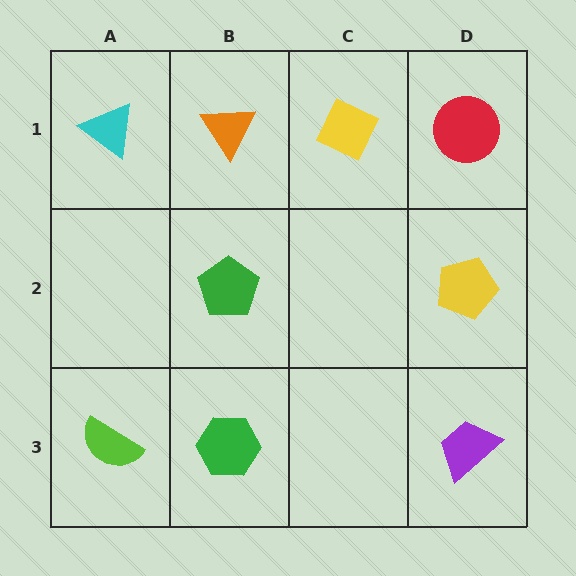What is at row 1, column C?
A yellow diamond.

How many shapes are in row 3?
3 shapes.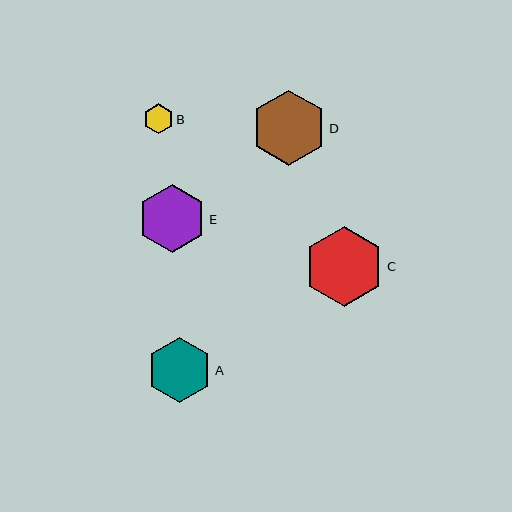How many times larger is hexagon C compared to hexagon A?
Hexagon C is approximately 1.2 times the size of hexagon A.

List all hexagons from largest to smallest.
From largest to smallest: C, D, E, A, B.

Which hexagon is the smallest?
Hexagon B is the smallest with a size of approximately 30 pixels.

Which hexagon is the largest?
Hexagon C is the largest with a size of approximately 79 pixels.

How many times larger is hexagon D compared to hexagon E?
Hexagon D is approximately 1.1 times the size of hexagon E.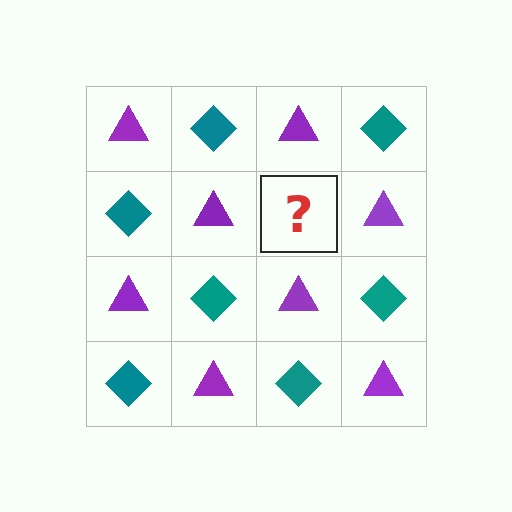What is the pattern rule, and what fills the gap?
The rule is that it alternates purple triangle and teal diamond in a checkerboard pattern. The gap should be filled with a teal diamond.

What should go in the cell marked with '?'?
The missing cell should contain a teal diamond.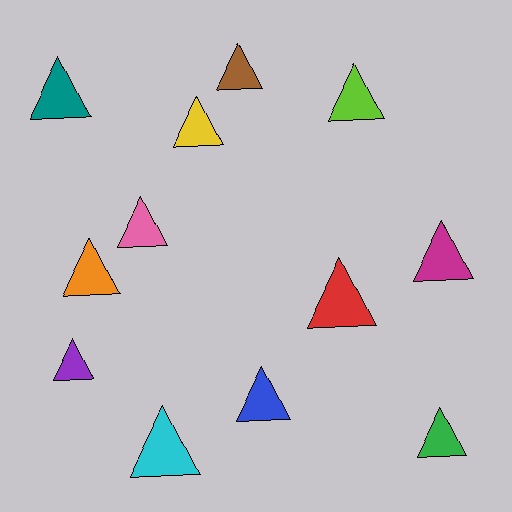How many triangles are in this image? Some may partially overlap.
There are 12 triangles.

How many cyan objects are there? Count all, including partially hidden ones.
There is 1 cyan object.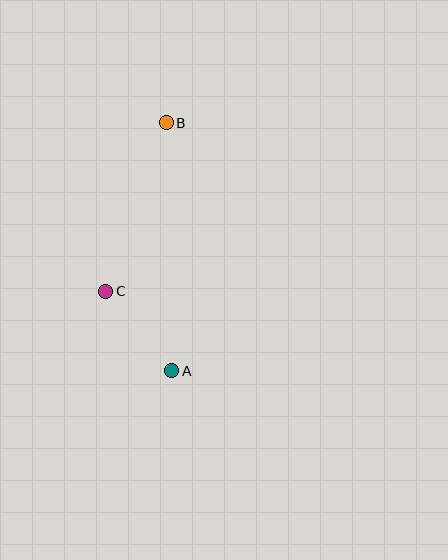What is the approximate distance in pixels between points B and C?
The distance between B and C is approximately 179 pixels.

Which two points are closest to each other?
Points A and C are closest to each other.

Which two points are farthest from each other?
Points A and B are farthest from each other.